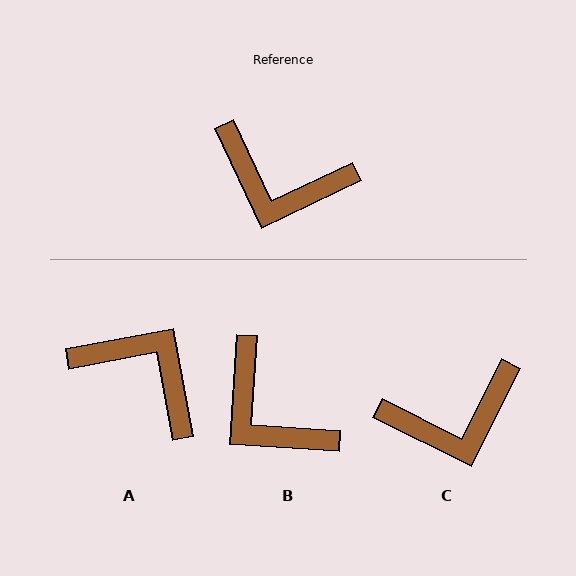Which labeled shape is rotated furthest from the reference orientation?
A, about 165 degrees away.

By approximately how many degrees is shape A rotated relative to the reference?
Approximately 165 degrees counter-clockwise.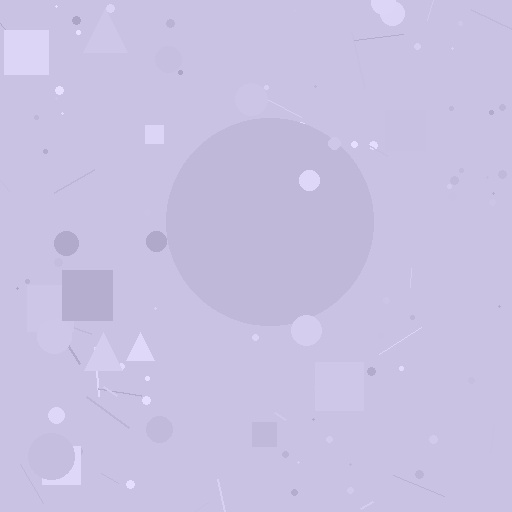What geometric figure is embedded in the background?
A circle is embedded in the background.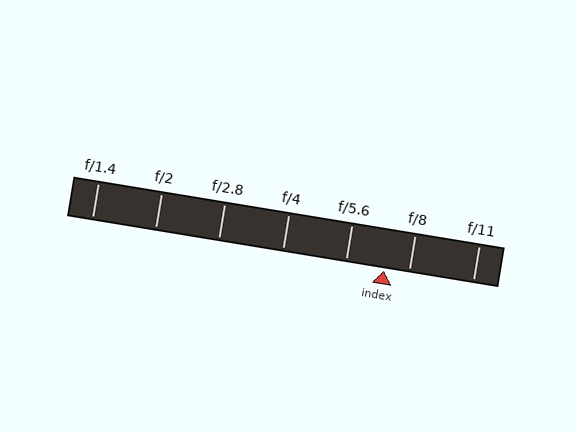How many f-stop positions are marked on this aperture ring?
There are 7 f-stop positions marked.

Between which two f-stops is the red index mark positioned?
The index mark is between f/5.6 and f/8.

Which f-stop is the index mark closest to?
The index mark is closest to f/8.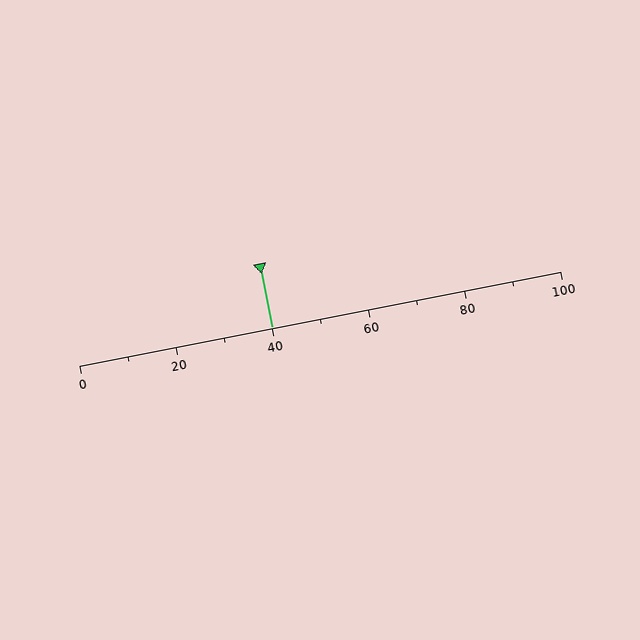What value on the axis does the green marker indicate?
The marker indicates approximately 40.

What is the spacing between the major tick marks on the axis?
The major ticks are spaced 20 apart.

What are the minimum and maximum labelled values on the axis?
The axis runs from 0 to 100.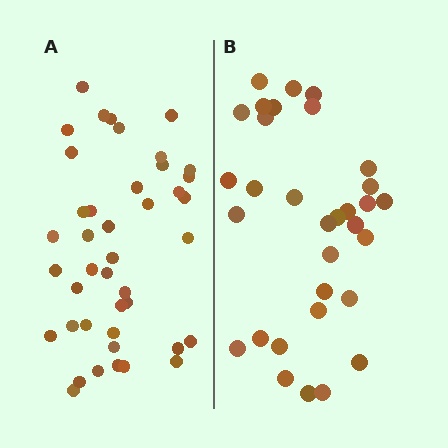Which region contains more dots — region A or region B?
Region A (the left region) has more dots.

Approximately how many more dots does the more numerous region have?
Region A has roughly 10 or so more dots than region B.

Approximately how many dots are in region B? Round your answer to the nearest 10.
About 30 dots. (The exact count is 32, which rounds to 30.)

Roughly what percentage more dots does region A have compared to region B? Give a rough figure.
About 30% more.